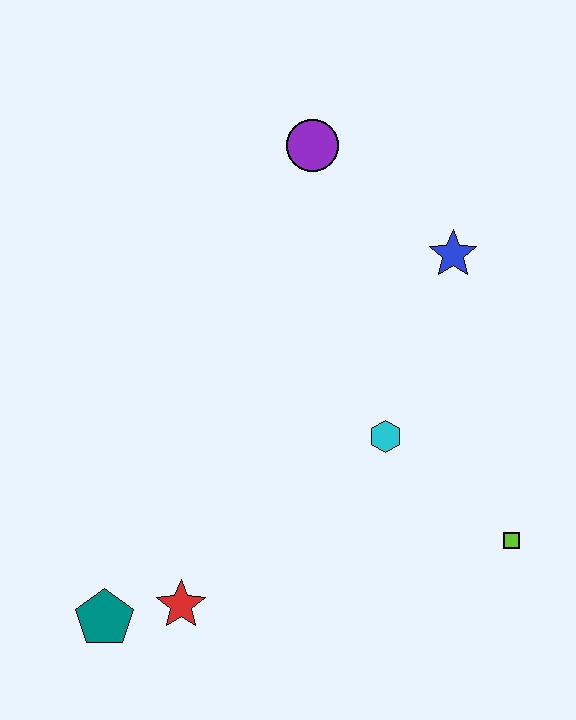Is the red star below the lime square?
Yes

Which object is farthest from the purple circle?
The teal pentagon is farthest from the purple circle.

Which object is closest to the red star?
The teal pentagon is closest to the red star.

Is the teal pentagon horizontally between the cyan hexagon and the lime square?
No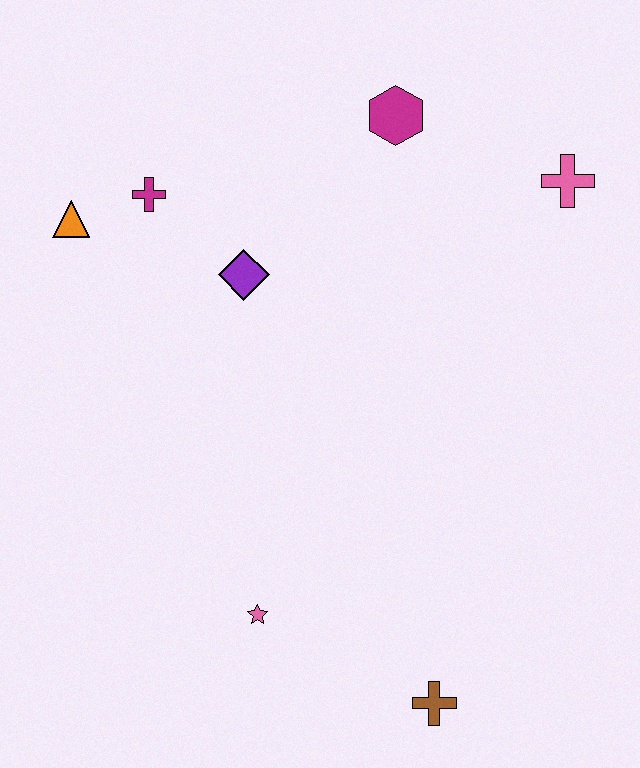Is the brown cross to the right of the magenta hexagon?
Yes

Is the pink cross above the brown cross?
Yes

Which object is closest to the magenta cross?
The orange triangle is closest to the magenta cross.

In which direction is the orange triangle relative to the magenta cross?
The orange triangle is to the left of the magenta cross.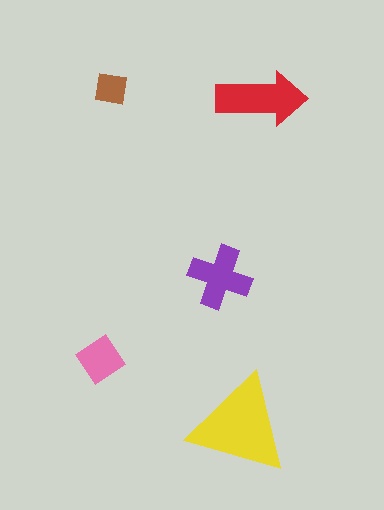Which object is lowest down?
The yellow triangle is bottommost.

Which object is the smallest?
The brown square.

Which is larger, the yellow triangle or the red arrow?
The yellow triangle.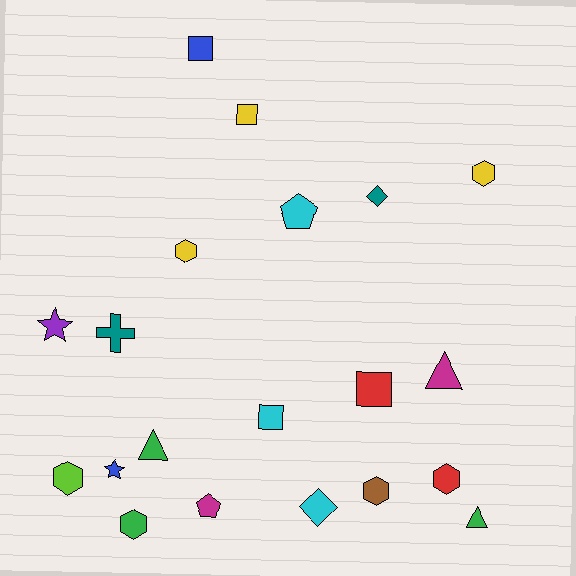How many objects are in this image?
There are 20 objects.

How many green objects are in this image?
There are 3 green objects.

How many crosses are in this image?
There is 1 cross.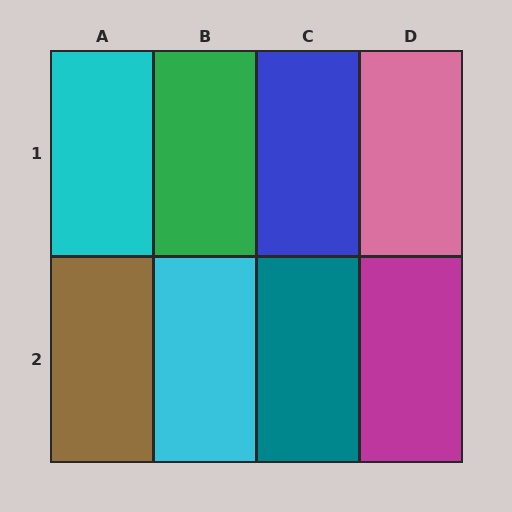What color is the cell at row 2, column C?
Teal.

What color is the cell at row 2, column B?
Cyan.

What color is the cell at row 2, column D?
Magenta.